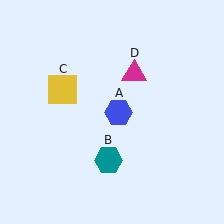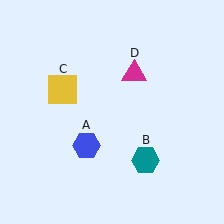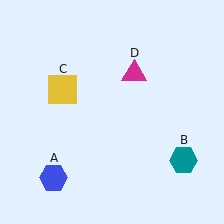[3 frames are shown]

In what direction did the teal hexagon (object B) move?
The teal hexagon (object B) moved right.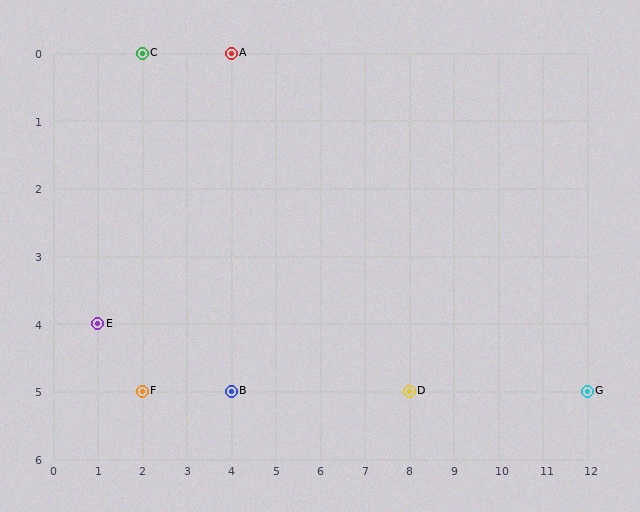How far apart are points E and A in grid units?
Points E and A are 3 columns and 4 rows apart (about 5.0 grid units diagonally).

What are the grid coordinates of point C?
Point C is at grid coordinates (2, 0).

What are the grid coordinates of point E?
Point E is at grid coordinates (1, 4).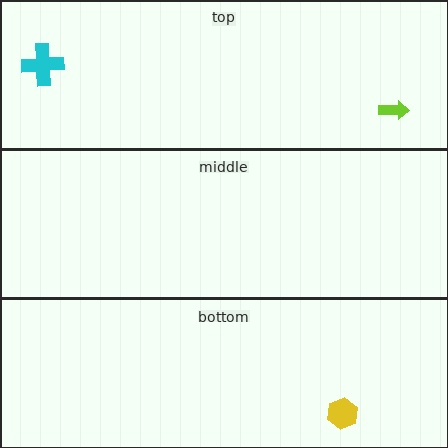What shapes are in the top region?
The lime arrow, the cyan cross.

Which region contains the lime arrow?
The top region.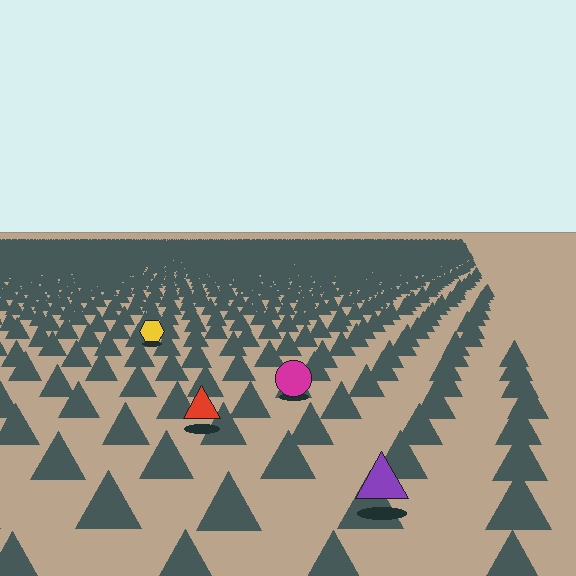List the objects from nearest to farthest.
From nearest to farthest: the purple triangle, the red triangle, the magenta circle, the yellow hexagon.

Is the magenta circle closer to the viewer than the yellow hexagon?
Yes. The magenta circle is closer — you can tell from the texture gradient: the ground texture is coarser near it.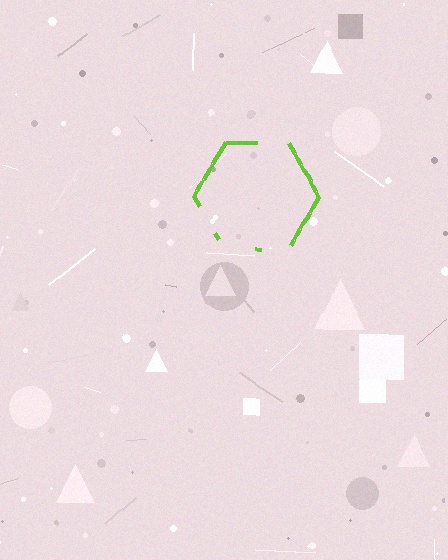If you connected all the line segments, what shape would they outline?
They would outline a hexagon.